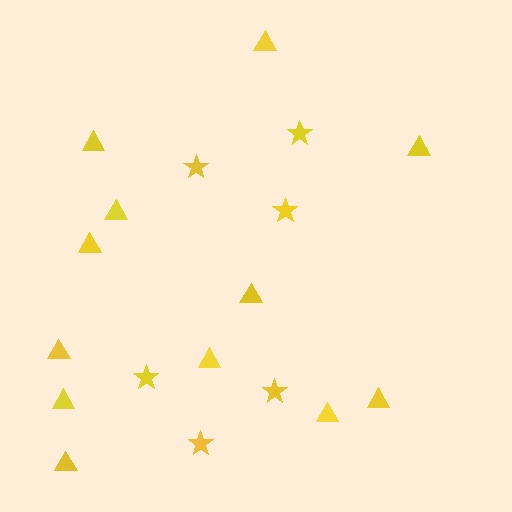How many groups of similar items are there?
There are 2 groups: one group of stars (6) and one group of triangles (12).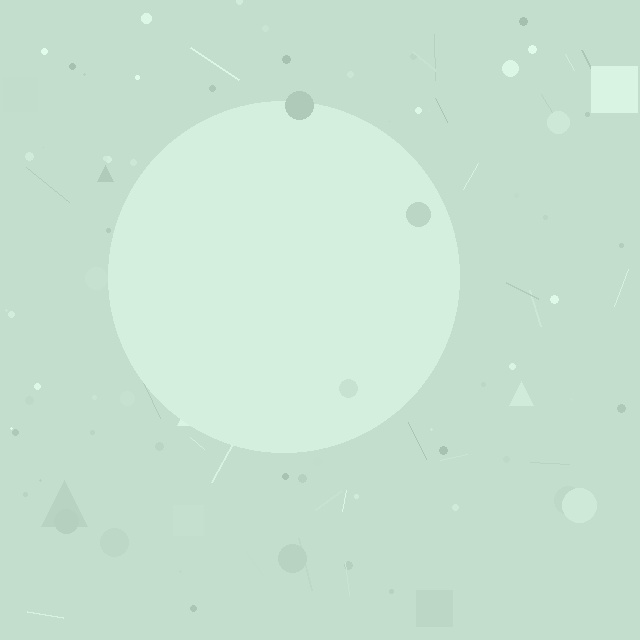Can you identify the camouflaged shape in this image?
The camouflaged shape is a circle.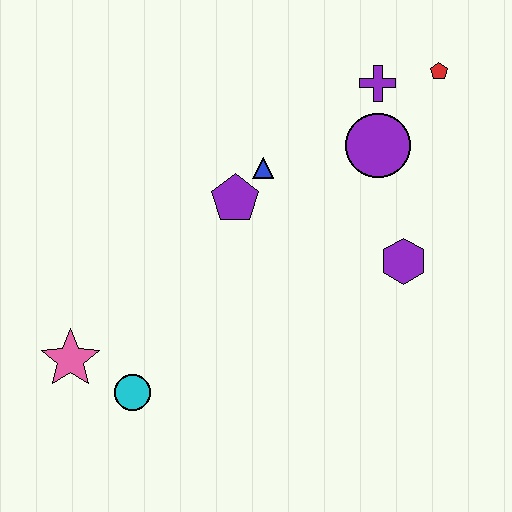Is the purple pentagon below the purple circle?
Yes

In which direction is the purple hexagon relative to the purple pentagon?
The purple hexagon is to the right of the purple pentagon.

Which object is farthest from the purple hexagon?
The pink star is farthest from the purple hexagon.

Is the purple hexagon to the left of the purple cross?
No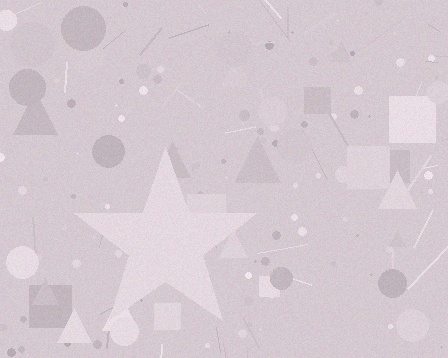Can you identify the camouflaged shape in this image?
The camouflaged shape is a star.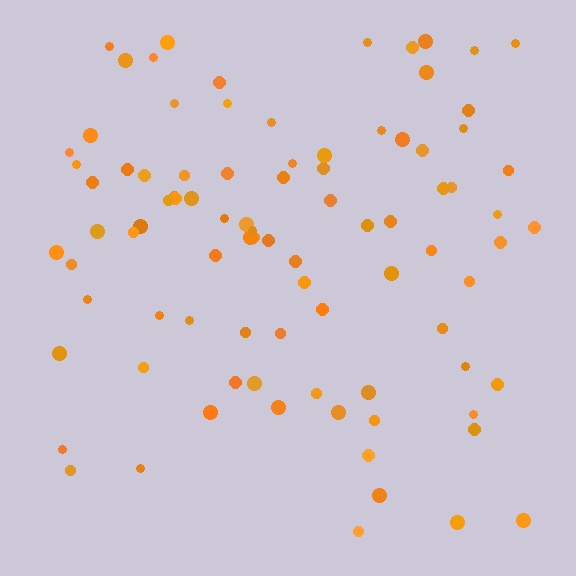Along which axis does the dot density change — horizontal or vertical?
Vertical.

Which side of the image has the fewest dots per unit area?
The bottom.